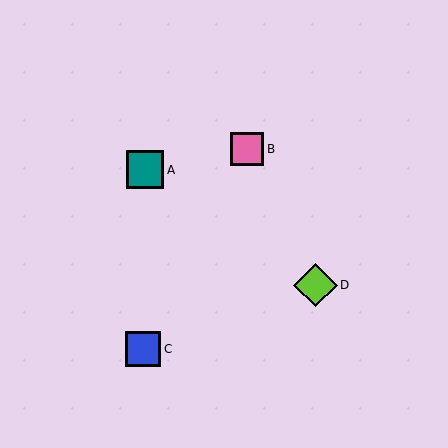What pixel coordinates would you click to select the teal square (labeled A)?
Click at (145, 170) to select the teal square A.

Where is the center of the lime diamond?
The center of the lime diamond is at (316, 285).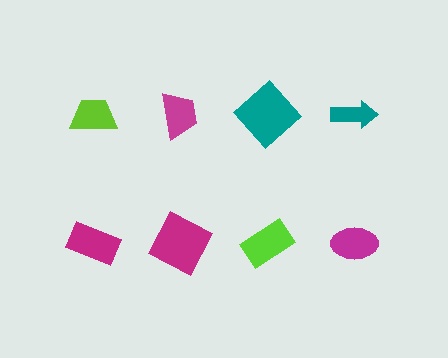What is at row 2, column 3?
A lime rectangle.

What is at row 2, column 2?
A magenta square.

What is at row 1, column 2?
A magenta trapezoid.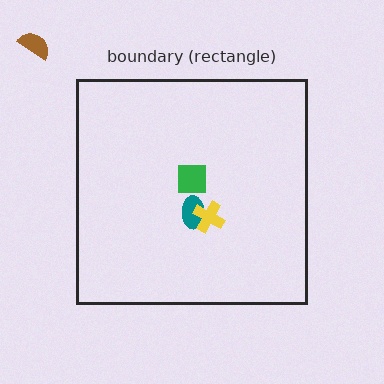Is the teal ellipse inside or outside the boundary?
Inside.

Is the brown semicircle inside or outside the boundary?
Outside.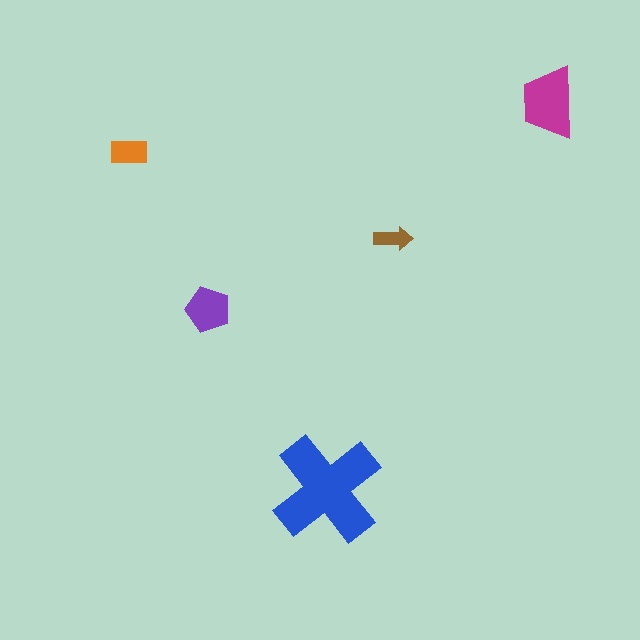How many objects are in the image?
There are 5 objects in the image.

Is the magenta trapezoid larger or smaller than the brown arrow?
Larger.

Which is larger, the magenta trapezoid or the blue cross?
The blue cross.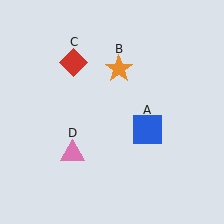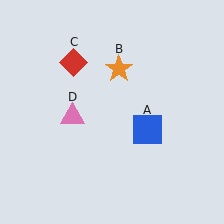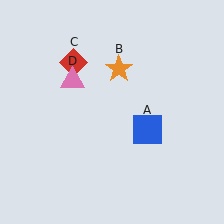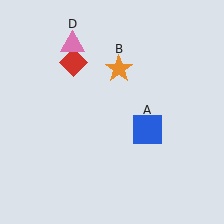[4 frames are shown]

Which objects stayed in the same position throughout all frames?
Blue square (object A) and orange star (object B) and red diamond (object C) remained stationary.